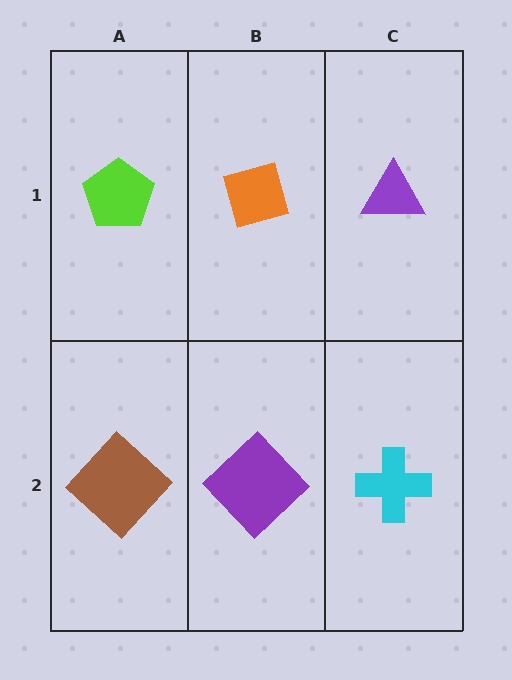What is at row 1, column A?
A lime pentagon.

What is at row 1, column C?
A purple triangle.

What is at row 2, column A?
A brown diamond.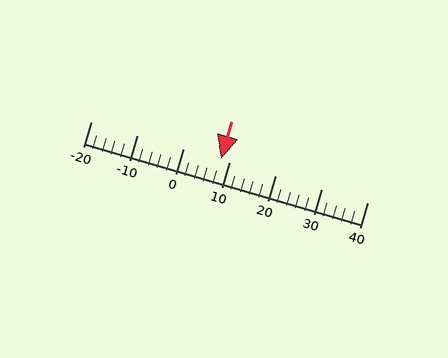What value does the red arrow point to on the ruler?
The red arrow points to approximately 8.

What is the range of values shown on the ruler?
The ruler shows values from -20 to 40.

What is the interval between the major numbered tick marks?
The major tick marks are spaced 10 units apart.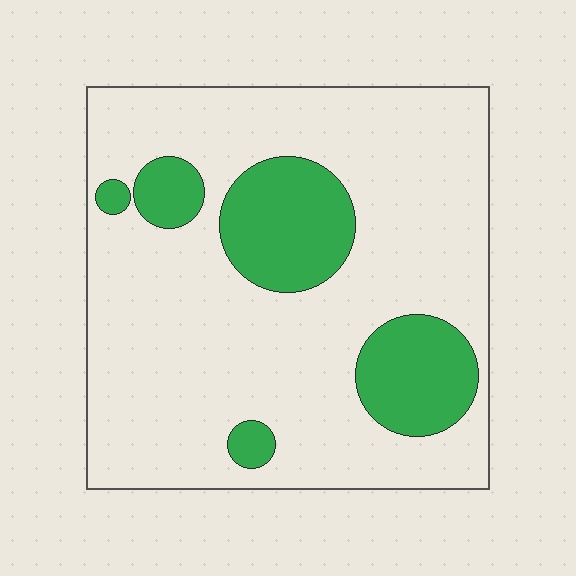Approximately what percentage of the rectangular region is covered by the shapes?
Approximately 20%.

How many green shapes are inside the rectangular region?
5.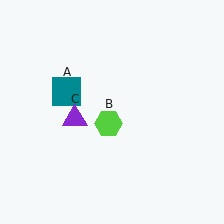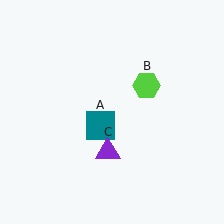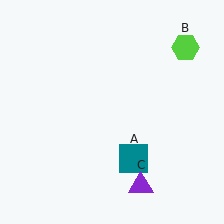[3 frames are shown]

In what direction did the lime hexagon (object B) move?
The lime hexagon (object B) moved up and to the right.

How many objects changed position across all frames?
3 objects changed position: teal square (object A), lime hexagon (object B), purple triangle (object C).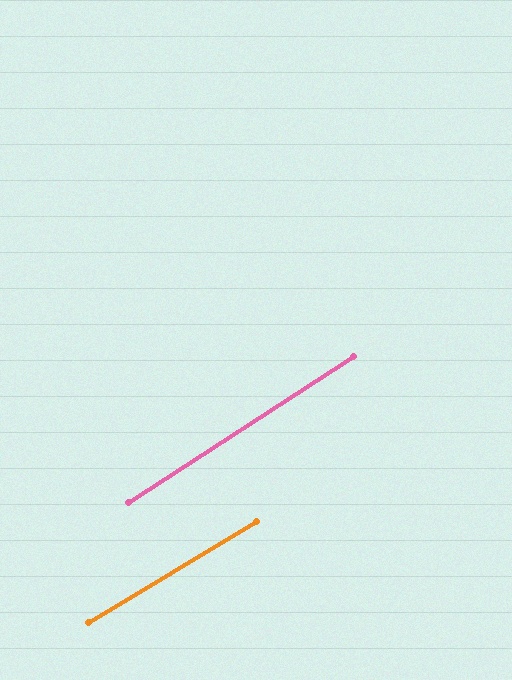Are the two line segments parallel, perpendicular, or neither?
Parallel — their directions differ by only 1.9°.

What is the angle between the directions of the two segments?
Approximately 2 degrees.